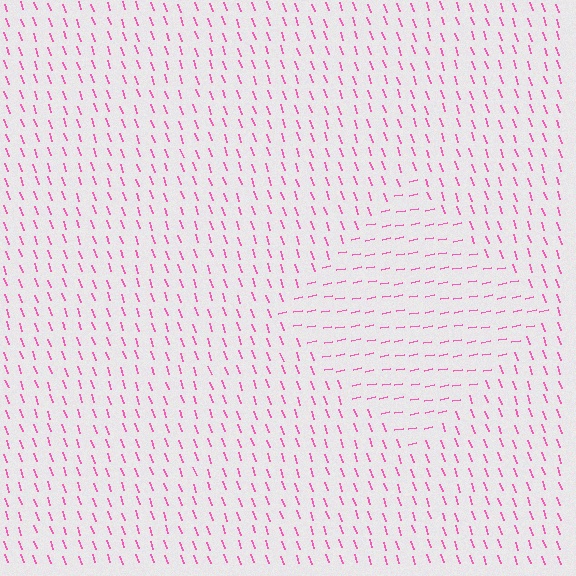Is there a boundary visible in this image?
Yes, there is a texture boundary formed by a change in line orientation.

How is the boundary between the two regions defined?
The boundary is defined purely by a change in line orientation (approximately 82 degrees difference). All lines are the same color and thickness.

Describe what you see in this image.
The image is filled with small pink line segments. A diamond region in the image has lines oriented differently from the surrounding lines, creating a visible texture boundary.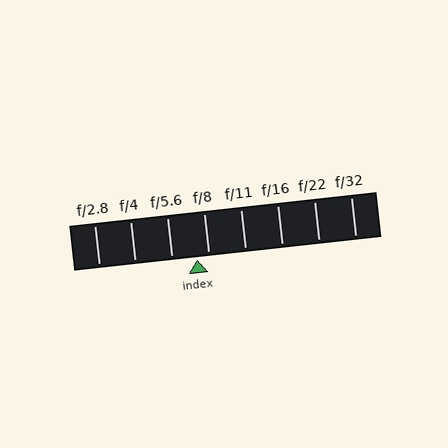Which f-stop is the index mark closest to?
The index mark is closest to f/8.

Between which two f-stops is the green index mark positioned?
The index mark is between f/5.6 and f/8.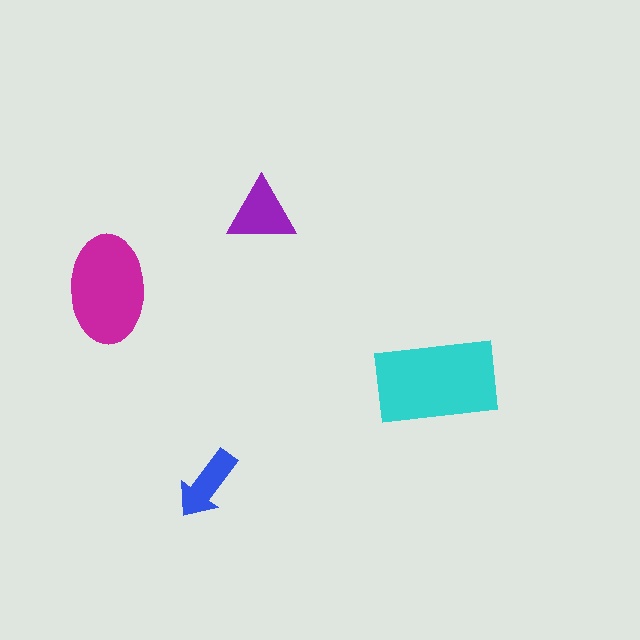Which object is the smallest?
The blue arrow.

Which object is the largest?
The cyan rectangle.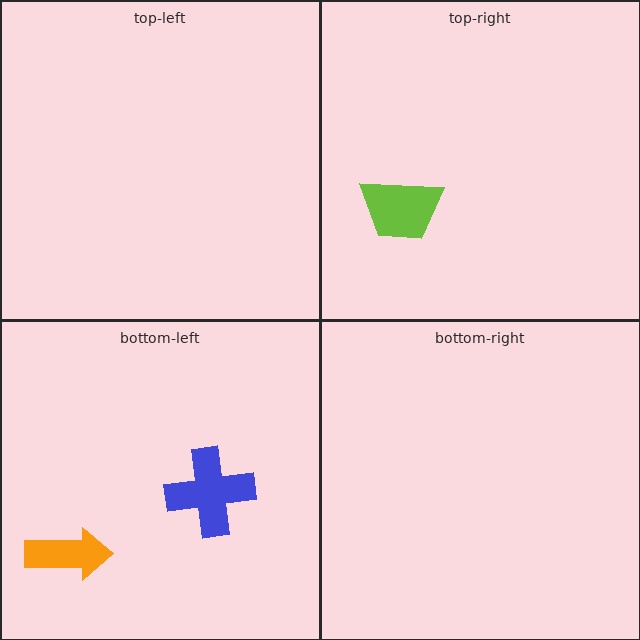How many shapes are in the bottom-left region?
2.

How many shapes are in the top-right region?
1.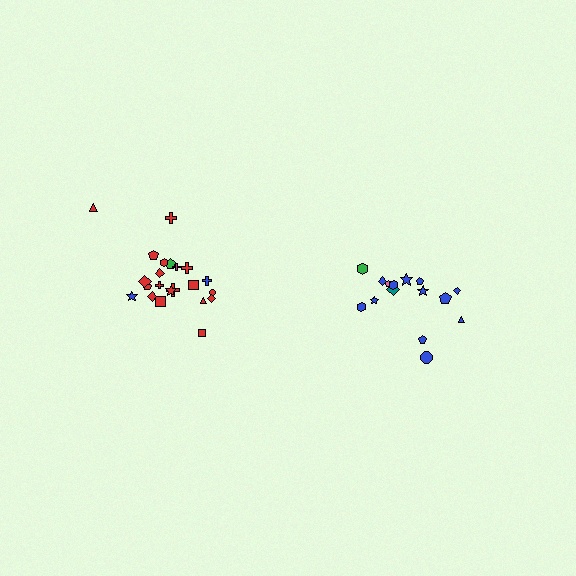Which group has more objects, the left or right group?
The left group.